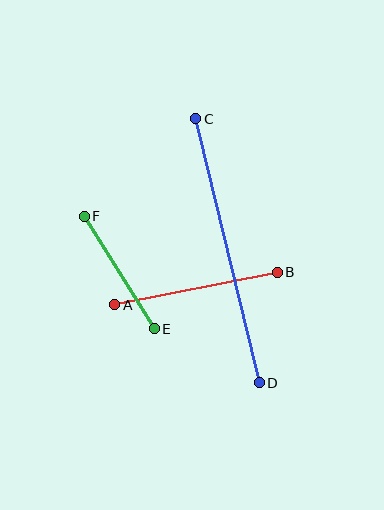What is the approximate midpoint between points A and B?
The midpoint is at approximately (196, 288) pixels.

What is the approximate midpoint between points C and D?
The midpoint is at approximately (228, 251) pixels.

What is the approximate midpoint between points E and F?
The midpoint is at approximately (119, 273) pixels.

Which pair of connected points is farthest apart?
Points C and D are farthest apart.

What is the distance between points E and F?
The distance is approximately 132 pixels.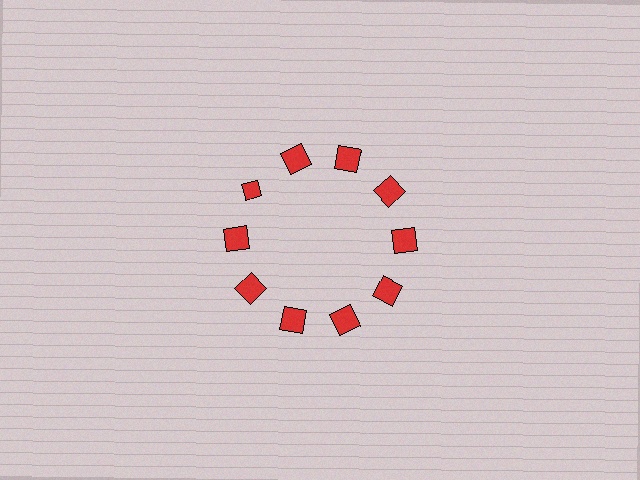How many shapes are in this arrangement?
There are 10 shapes arranged in a ring pattern.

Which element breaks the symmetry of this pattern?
The red diamond at roughly the 10 o'clock position breaks the symmetry. All other shapes are red squares.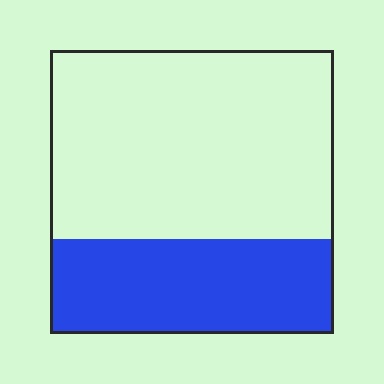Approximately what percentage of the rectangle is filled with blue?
Approximately 35%.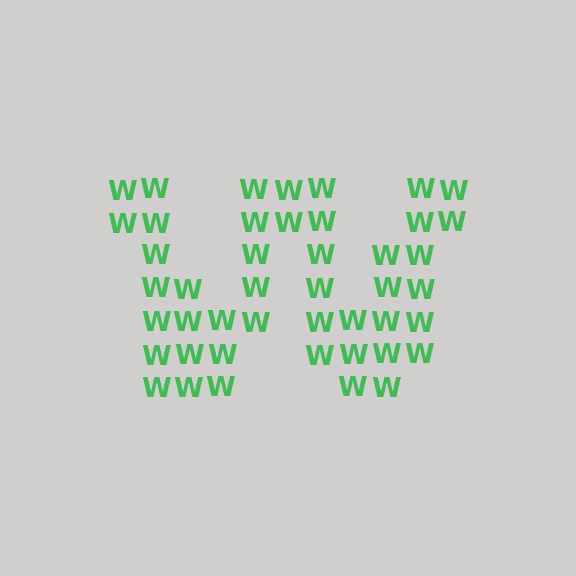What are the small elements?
The small elements are letter W's.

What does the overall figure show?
The overall figure shows the letter W.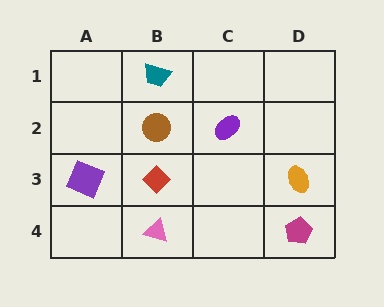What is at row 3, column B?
A red diamond.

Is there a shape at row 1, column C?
No, that cell is empty.